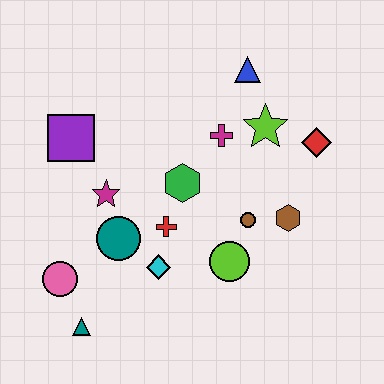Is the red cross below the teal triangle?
No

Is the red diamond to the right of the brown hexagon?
Yes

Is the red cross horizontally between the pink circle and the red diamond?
Yes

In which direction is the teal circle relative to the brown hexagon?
The teal circle is to the left of the brown hexagon.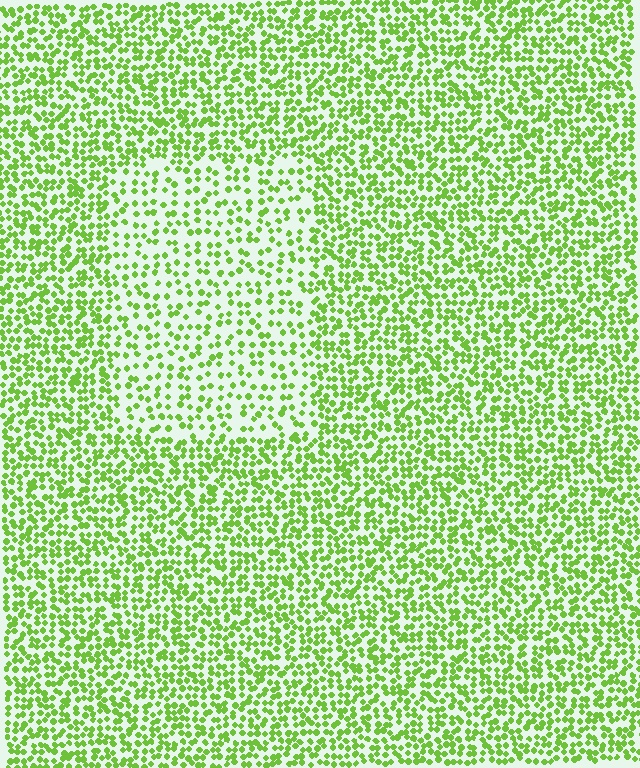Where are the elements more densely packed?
The elements are more densely packed outside the rectangle boundary.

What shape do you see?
I see a rectangle.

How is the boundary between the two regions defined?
The boundary is defined by a change in element density (approximately 1.9x ratio). All elements are the same color, size, and shape.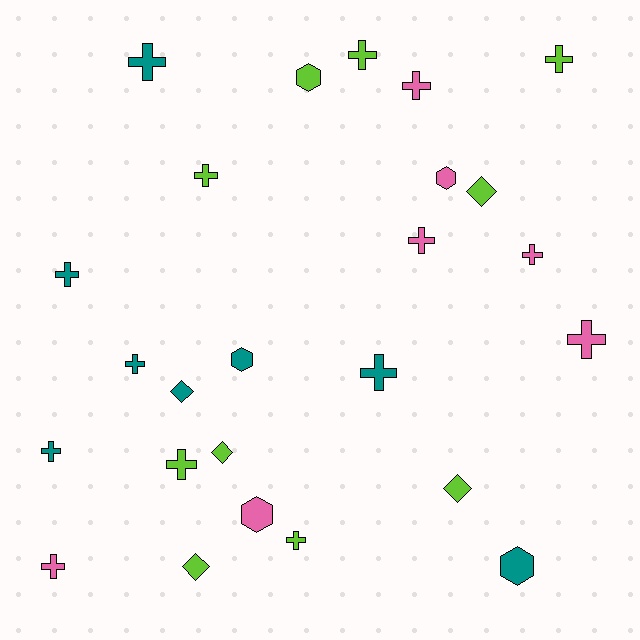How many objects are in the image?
There are 25 objects.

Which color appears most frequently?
Lime, with 10 objects.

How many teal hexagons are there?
There are 2 teal hexagons.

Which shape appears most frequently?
Cross, with 15 objects.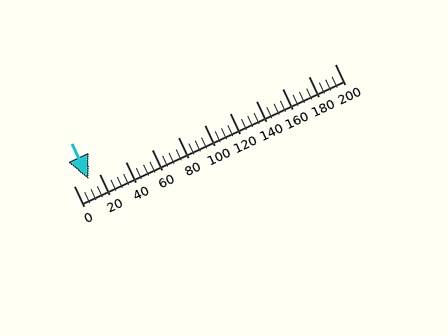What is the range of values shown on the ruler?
The ruler shows values from 0 to 200.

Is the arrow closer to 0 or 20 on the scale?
The arrow is closer to 20.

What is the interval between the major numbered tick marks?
The major tick marks are spaced 20 units apart.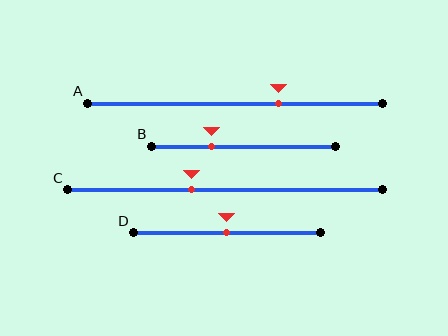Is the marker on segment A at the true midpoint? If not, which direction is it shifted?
No, the marker on segment A is shifted to the right by about 15% of the segment length.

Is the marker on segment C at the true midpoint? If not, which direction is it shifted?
No, the marker on segment C is shifted to the left by about 11% of the segment length.